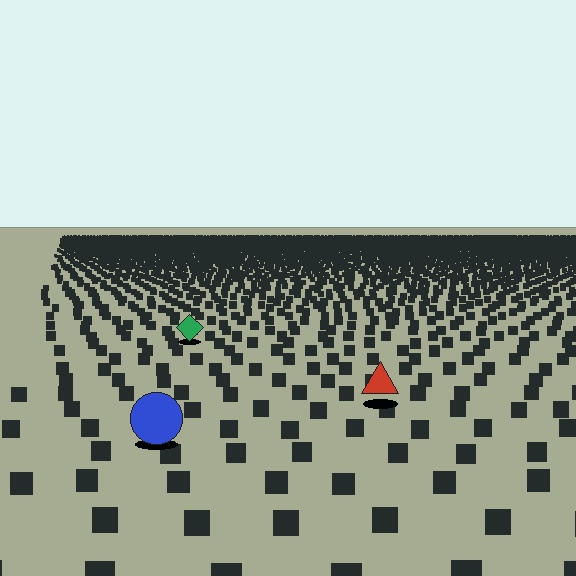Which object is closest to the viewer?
The blue circle is closest. The texture marks near it are larger and more spread out.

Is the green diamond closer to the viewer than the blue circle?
No. The blue circle is closer — you can tell from the texture gradient: the ground texture is coarser near it.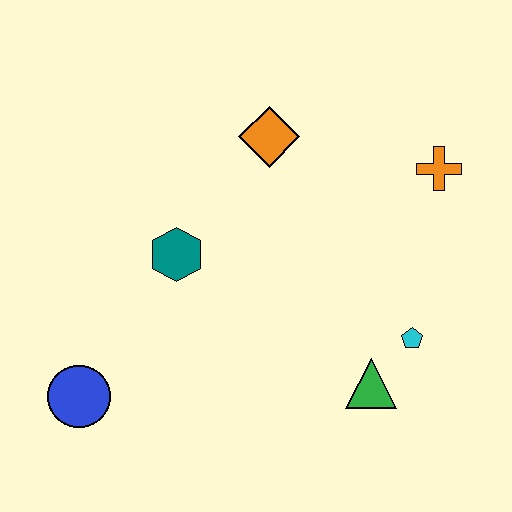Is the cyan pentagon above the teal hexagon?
No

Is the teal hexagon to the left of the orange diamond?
Yes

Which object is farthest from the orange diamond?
The blue circle is farthest from the orange diamond.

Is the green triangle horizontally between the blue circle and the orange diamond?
No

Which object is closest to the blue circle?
The teal hexagon is closest to the blue circle.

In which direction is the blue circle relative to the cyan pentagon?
The blue circle is to the left of the cyan pentagon.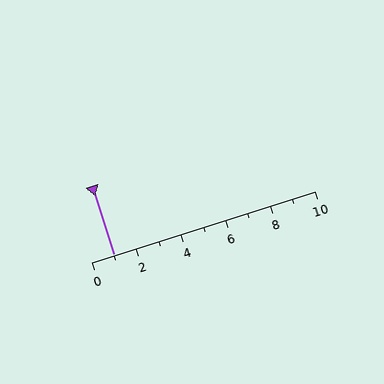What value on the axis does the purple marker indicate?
The marker indicates approximately 1.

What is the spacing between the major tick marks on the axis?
The major ticks are spaced 2 apart.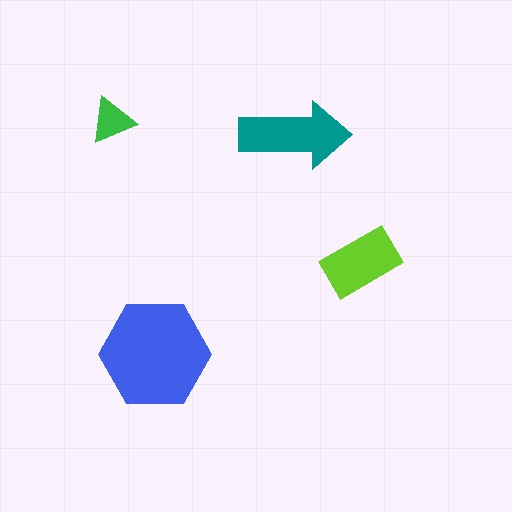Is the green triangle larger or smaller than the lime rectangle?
Smaller.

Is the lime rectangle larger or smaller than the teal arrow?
Smaller.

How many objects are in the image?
There are 4 objects in the image.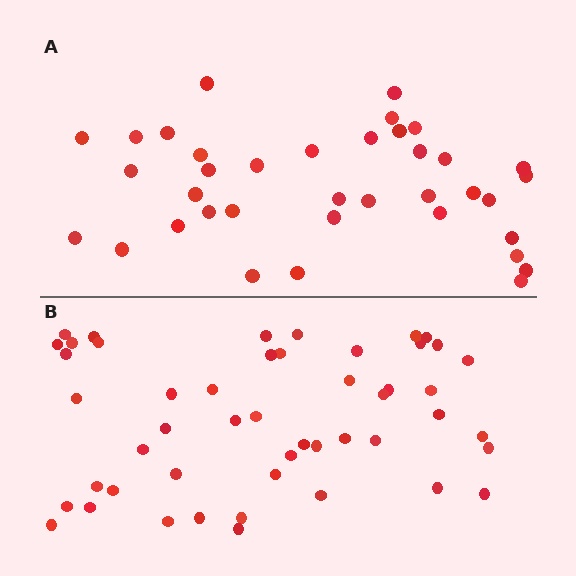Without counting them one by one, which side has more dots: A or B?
Region B (the bottom region) has more dots.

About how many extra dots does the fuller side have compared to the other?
Region B has roughly 12 or so more dots than region A.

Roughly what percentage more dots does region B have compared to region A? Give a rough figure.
About 30% more.